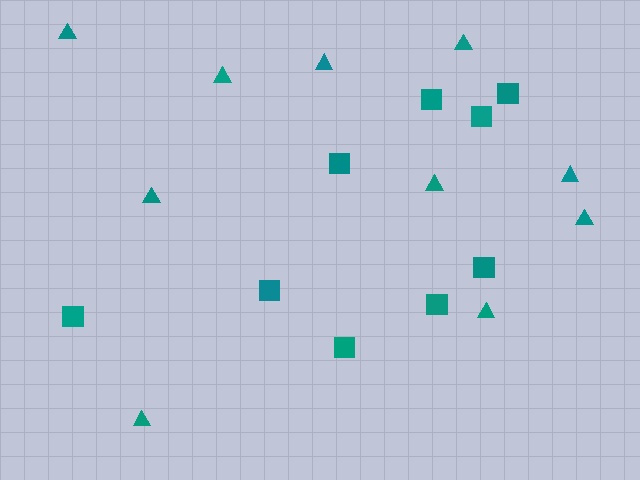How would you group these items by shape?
There are 2 groups: one group of triangles (10) and one group of squares (9).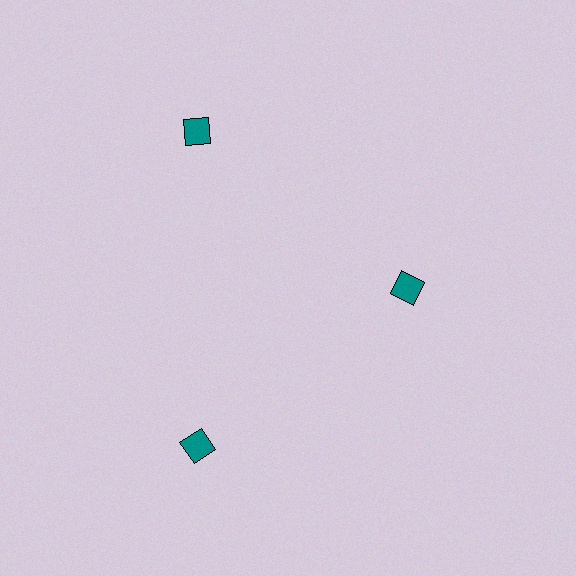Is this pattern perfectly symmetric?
No. The 3 teal diamonds are arranged in a ring, but one element near the 3 o'clock position is pulled inward toward the center, breaking the 3-fold rotational symmetry.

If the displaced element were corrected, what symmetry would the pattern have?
It would have 3-fold rotational symmetry — the pattern would map onto itself every 120 degrees.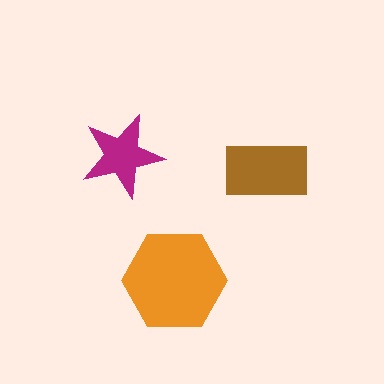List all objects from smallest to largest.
The magenta star, the brown rectangle, the orange hexagon.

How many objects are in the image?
There are 3 objects in the image.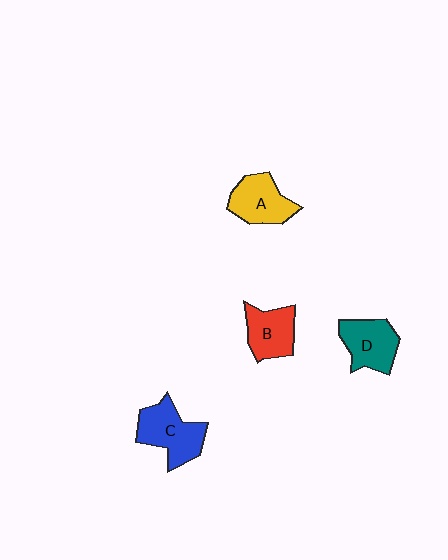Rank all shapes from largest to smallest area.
From largest to smallest: C (blue), D (teal), A (yellow), B (red).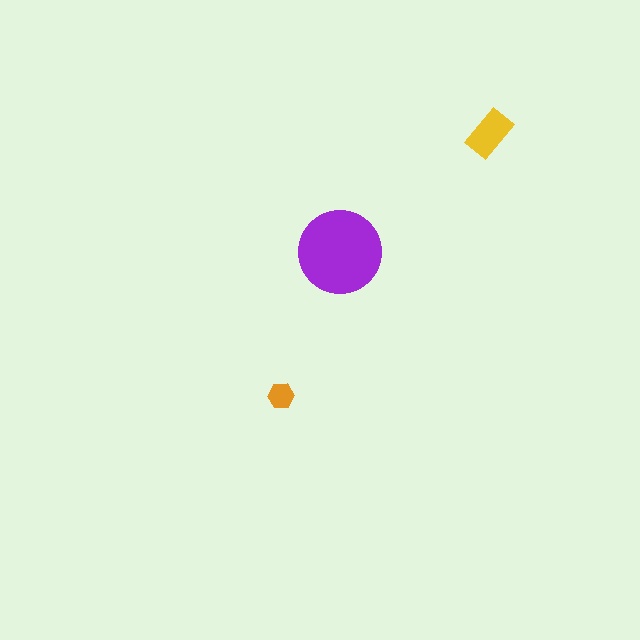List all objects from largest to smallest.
The purple circle, the yellow rectangle, the orange hexagon.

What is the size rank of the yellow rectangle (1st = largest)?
2nd.